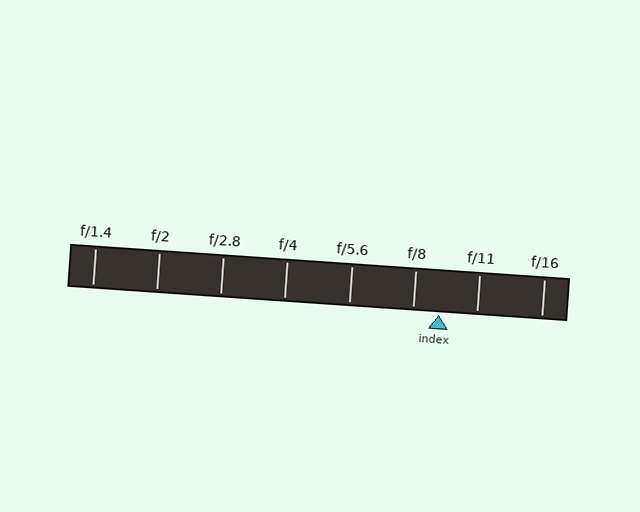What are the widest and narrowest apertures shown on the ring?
The widest aperture shown is f/1.4 and the narrowest is f/16.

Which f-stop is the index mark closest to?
The index mark is closest to f/8.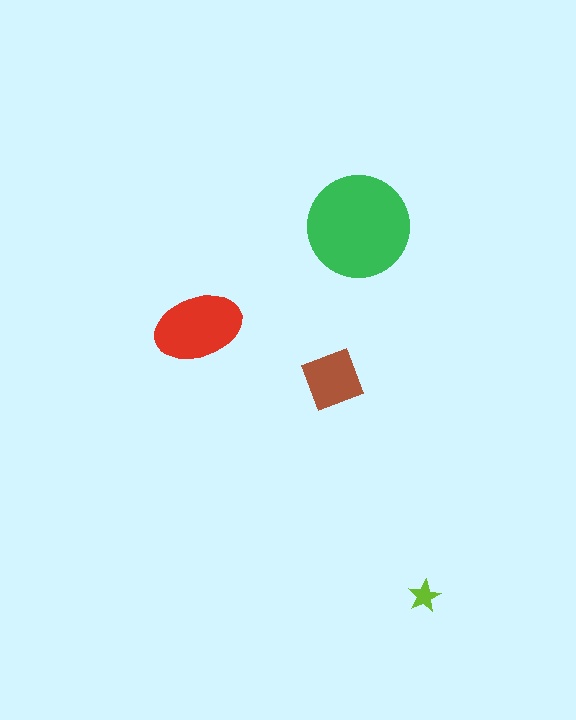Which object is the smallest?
The lime star.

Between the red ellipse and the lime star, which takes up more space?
The red ellipse.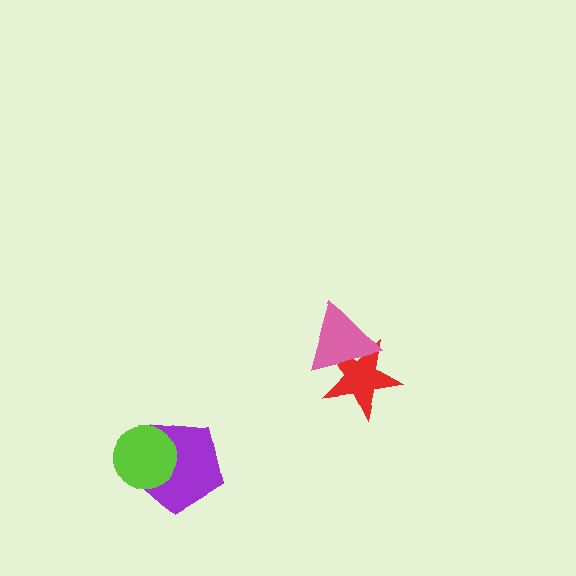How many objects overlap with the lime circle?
1 object overlaps with the lime circle.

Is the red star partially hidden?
Yes, it is partially covered by another shape.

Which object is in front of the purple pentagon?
The lime circle is in front of the purple pentagon.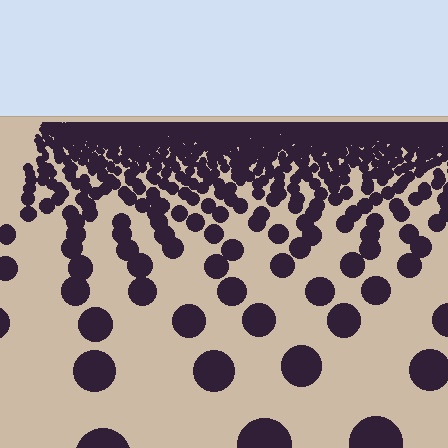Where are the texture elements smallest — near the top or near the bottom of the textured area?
Near the top.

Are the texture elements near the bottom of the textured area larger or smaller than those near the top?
Larger. Near the bottom, elements are closer to the viewer and appear at a bigger on-screen size.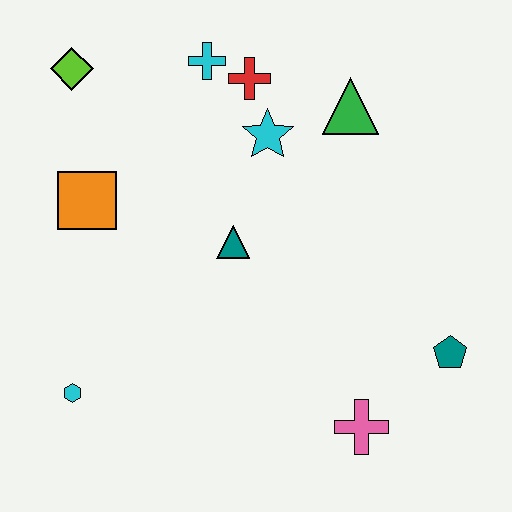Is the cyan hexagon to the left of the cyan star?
Yes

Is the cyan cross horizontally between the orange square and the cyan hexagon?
No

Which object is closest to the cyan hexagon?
The orange square is closest to the cyan hexagon.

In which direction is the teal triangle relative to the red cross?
The teal triangle is below the red cross.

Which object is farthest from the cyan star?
The cyan hexagon is farthest from the cyan star.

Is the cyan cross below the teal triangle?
No